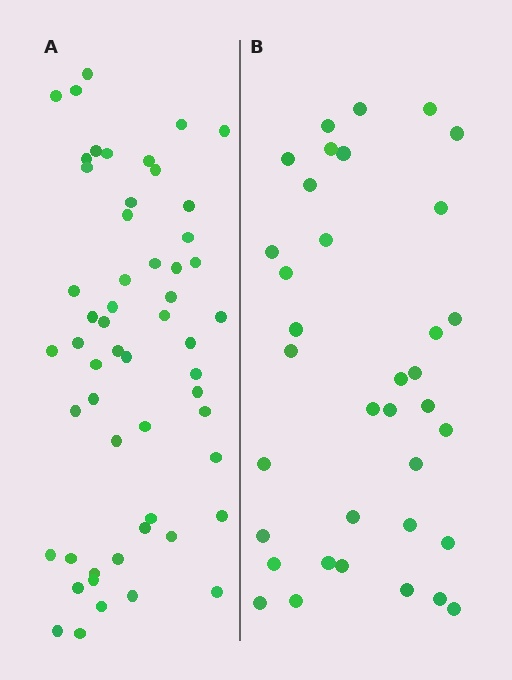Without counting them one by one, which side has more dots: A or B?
Region A (the left region) has more dots.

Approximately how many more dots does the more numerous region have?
Region A has approximately 20 more dots than region B.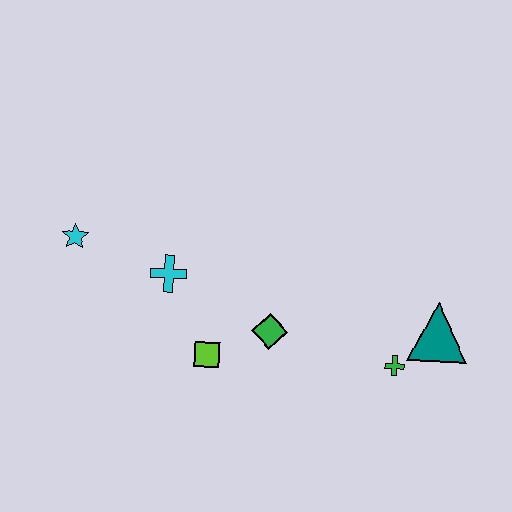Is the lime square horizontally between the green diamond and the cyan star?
Yes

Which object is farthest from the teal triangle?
The cyan star is farthest from the teal triangle.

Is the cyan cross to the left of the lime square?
Yes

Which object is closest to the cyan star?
The cyan cross is closest to the cyan star.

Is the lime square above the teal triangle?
No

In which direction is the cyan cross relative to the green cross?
The cyan cross is to the left of the green cross.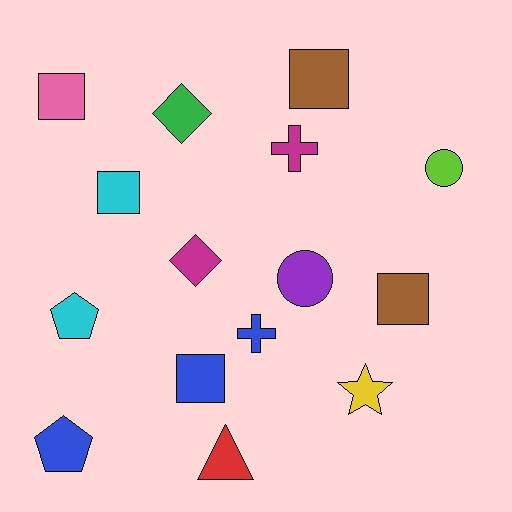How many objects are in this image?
There are 15 objects.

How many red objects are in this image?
There is 1 red object.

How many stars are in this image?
There is 1 star.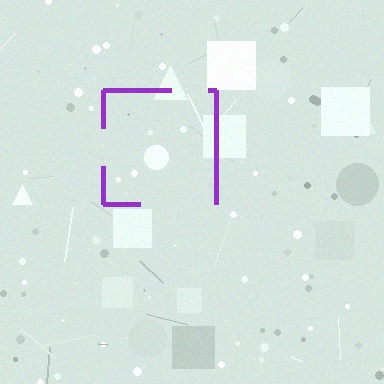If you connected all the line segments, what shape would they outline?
They would outline a square.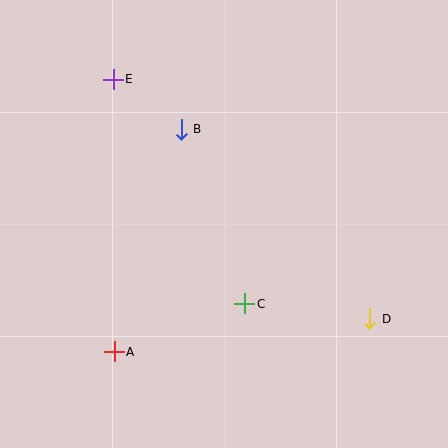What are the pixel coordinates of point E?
Point E is at (113, 79).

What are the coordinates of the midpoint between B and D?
The midpoint between B and D is at (276, 224).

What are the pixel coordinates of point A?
Point A is at (114, 352).